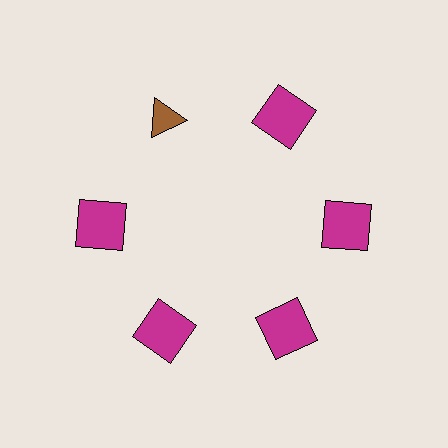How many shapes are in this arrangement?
There are 6 shapes arranged in a ring pattern.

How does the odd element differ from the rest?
It differs in both color (brown instead of magenta) and shape (triangle instead of square).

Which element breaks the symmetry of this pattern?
The brown triangle at roughly the 11 o'clock position breaks the symmetry. All other shapes are magenta squares.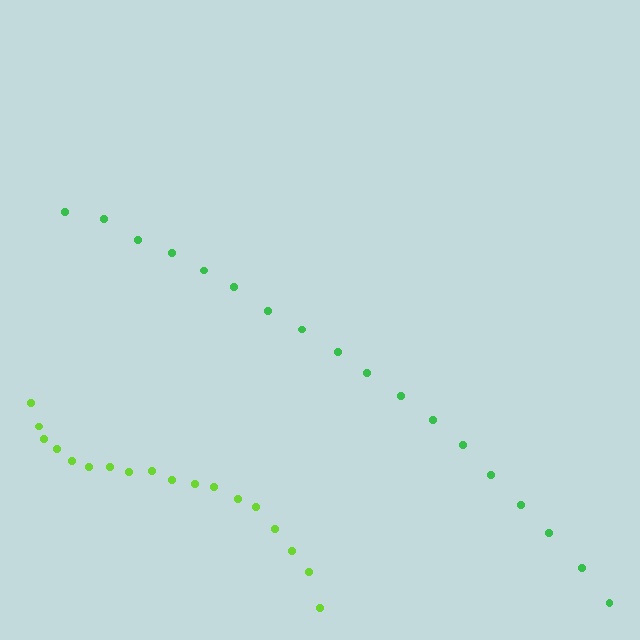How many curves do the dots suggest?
There are 2 distinct paths.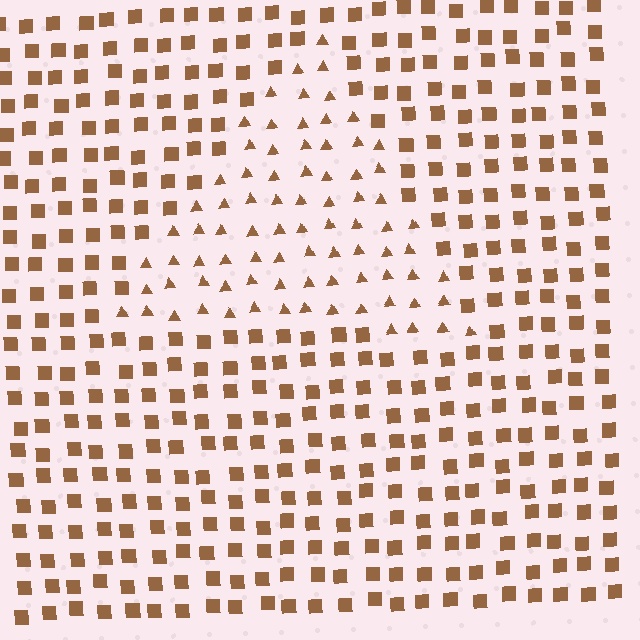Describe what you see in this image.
The image is filled with small brown elements arranged in a uniform grid. A triangle-shaped region contains triangles, while the surrounding area contains squares. The boundary is defined purely by the change in element shape.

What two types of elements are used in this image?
The image uses triangles inside the triangle region and squares outside it.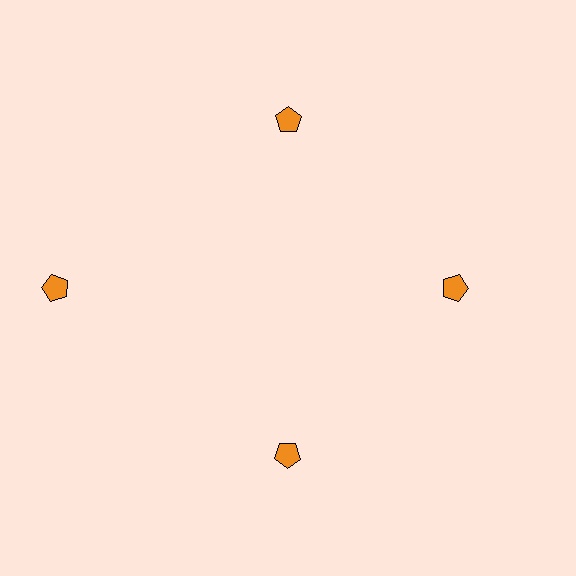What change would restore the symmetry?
The symmetry would be restored by moving it inward, back onto the ring so that all 4 pentagons sit at equal angles and equal distance from the center.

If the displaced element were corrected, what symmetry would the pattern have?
It would have 4-fold rotational symmetry — the pattern would map onto itself every 90 degrees.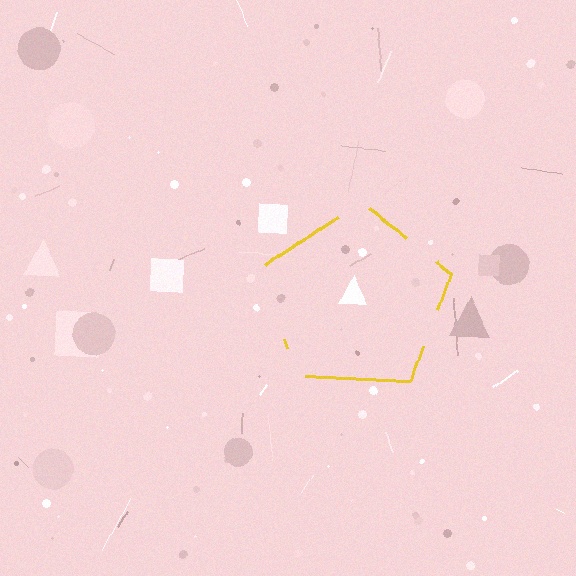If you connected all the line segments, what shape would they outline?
They would outline a pentagon.